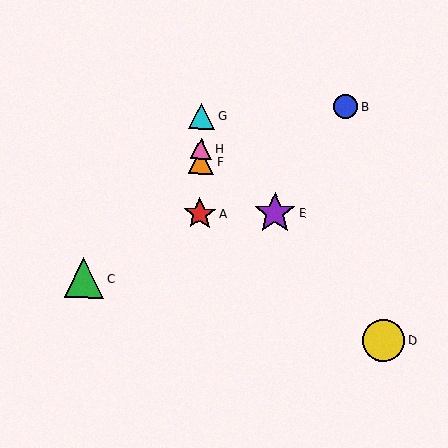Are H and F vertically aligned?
Yes, both are at x≈201.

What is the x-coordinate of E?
Object E is at x≈275.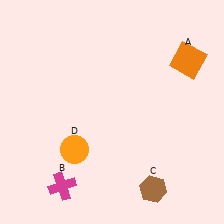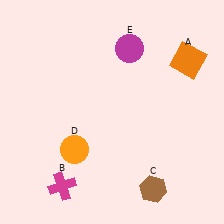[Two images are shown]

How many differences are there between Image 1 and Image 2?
There is 1 difference between the two images.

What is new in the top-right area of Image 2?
A magenta circle (E) was added in the top-right area of Image 2.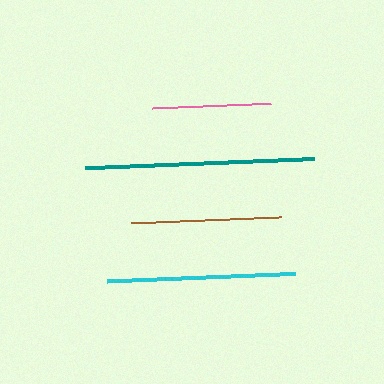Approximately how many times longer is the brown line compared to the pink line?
The brown line is approximately 1.3 times the length of the pink line.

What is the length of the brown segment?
The brown segment is approximately 150 pixels long.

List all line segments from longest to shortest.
From longest to shortest: teal, cyan, brown, pink.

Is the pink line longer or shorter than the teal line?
The teal line is longer than the pink line.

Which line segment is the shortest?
The pink line is the shortest at approximately 119 pixels.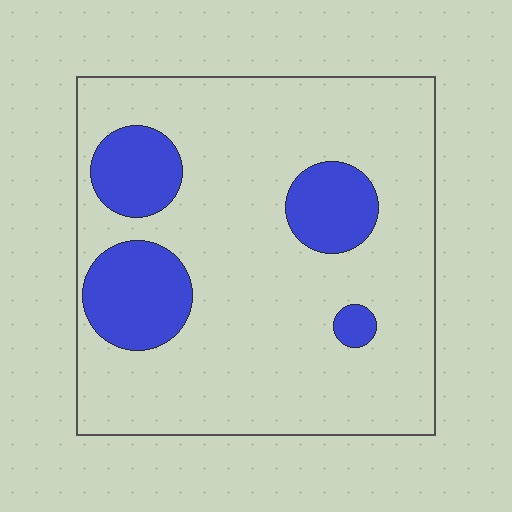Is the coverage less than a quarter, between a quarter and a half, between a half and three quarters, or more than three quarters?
Less than a quarter.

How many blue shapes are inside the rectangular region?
4.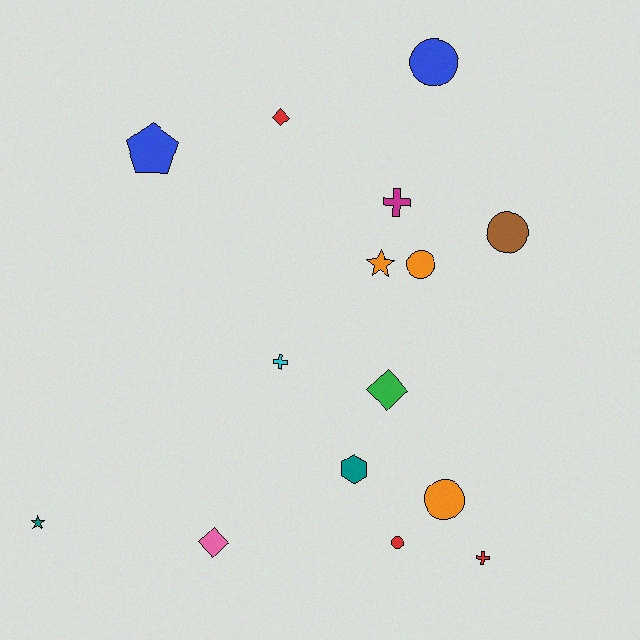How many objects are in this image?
There are 15 objects.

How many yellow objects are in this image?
There are no yellow objects.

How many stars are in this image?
There are 2 stars.